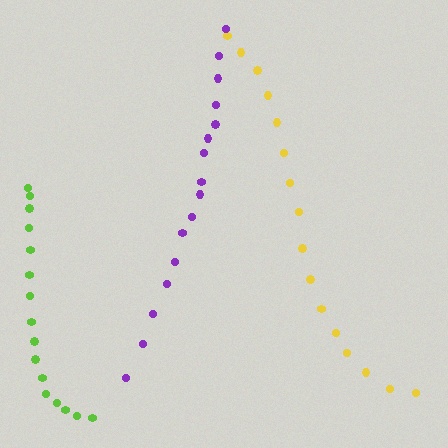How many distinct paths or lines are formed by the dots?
There are 3 distinct paths.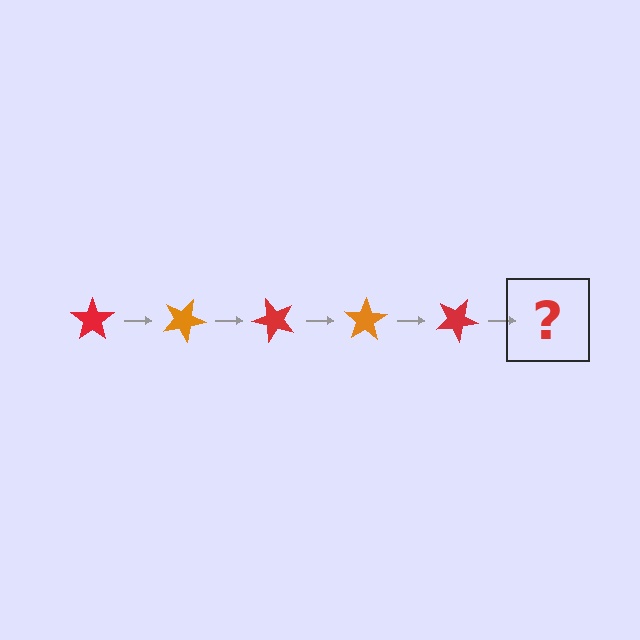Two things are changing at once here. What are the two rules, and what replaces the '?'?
The two rules are that it rotates 25 degrees each step and the color cycles through red and orange. The '?' should be an orange star, rotated 125 degrees from the start.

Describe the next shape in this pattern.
It should be an orange star, rotated 125 degrees from the start.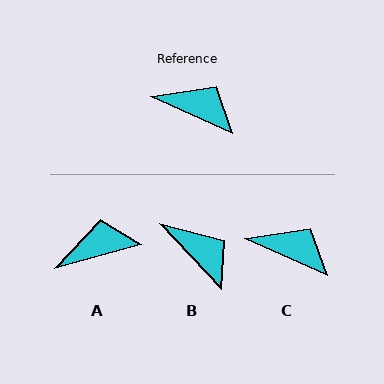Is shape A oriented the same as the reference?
No, it is off by about 39 degrees.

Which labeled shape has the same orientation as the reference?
C.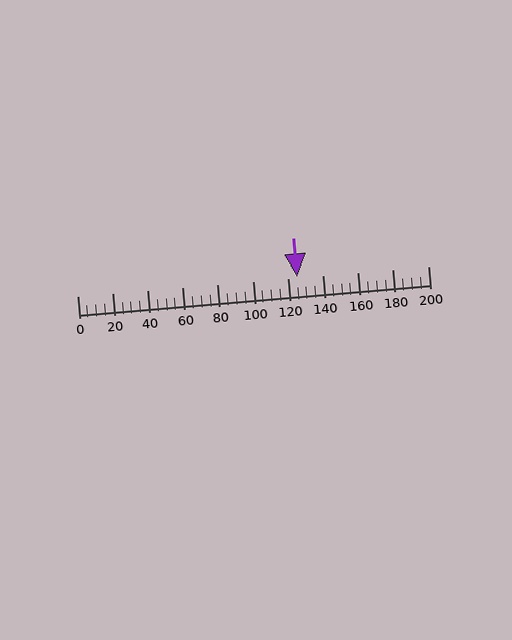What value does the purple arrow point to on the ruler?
The purple arrow points to approximately 125.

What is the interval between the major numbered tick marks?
The major tick marks are spaced 20 units apart.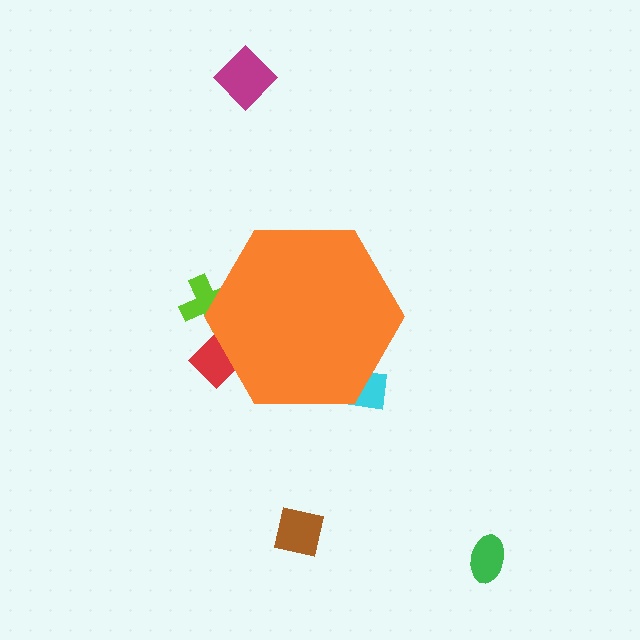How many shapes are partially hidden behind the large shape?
3 shapes are partially hidden.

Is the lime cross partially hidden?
Yes, the lime cross is partially hidden behind the orange hexagon.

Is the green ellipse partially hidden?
No, the green ellipse is fully visible.